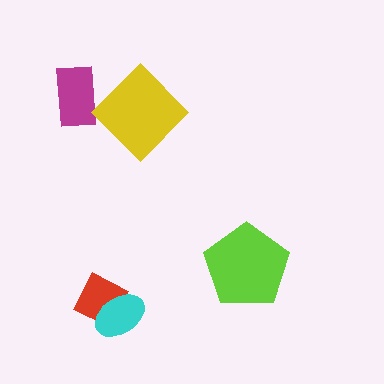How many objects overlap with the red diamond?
1 object overlaps with the red diamond.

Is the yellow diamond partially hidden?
No, no other shape covers it.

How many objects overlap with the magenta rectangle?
1 object overlaps with the magenta rectangle.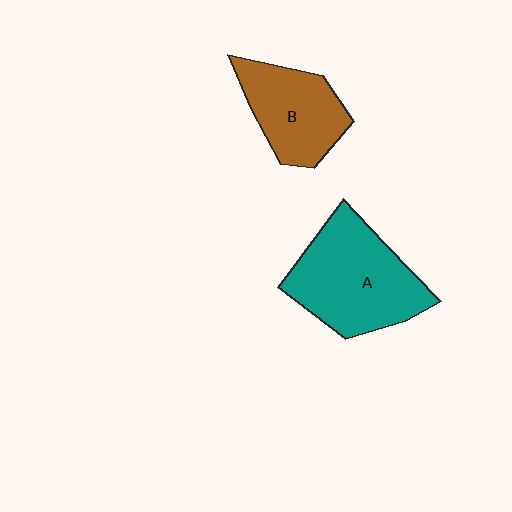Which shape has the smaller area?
Shape B (brown).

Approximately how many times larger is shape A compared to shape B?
Approximately 1.5 times.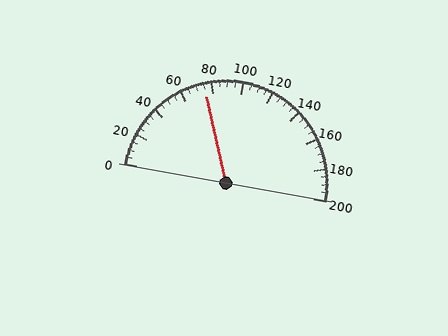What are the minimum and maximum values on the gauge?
The gauge ranges from 0 to 200.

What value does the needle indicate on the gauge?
The needle indicates approximately 75.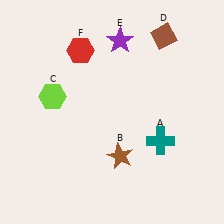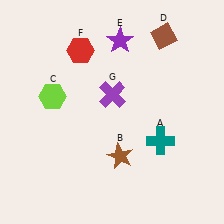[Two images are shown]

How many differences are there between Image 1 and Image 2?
There is 1 difference between the two images.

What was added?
A purple cross (G) was added in Image 2.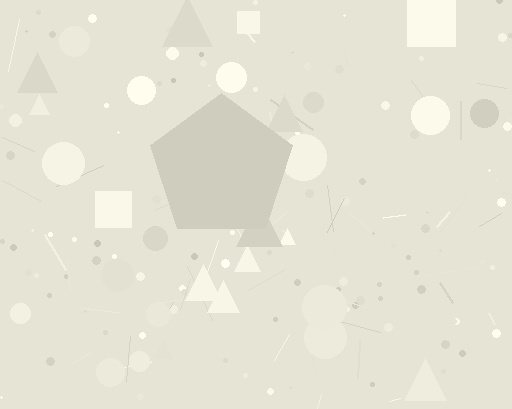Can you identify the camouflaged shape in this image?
The camouflaged shape is a pentagon.